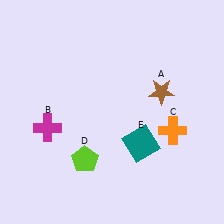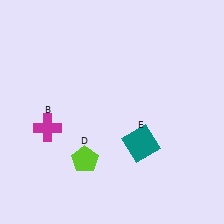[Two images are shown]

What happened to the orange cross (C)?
The orange cross (C) was removed in Image 2. It was in the bottom-right area of Image 1.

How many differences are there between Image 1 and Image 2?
There are 2 differences between the two images.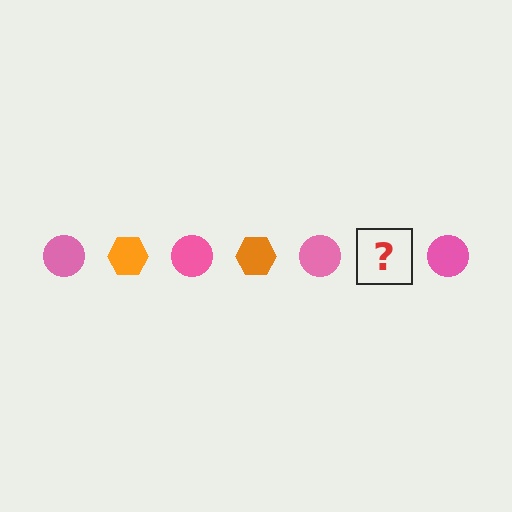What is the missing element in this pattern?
The missing element is an orange hexagon.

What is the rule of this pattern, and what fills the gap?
The rule is that the pattern alternates between pink circle and orange hexagon. The gap should be filled with an orange hexagon.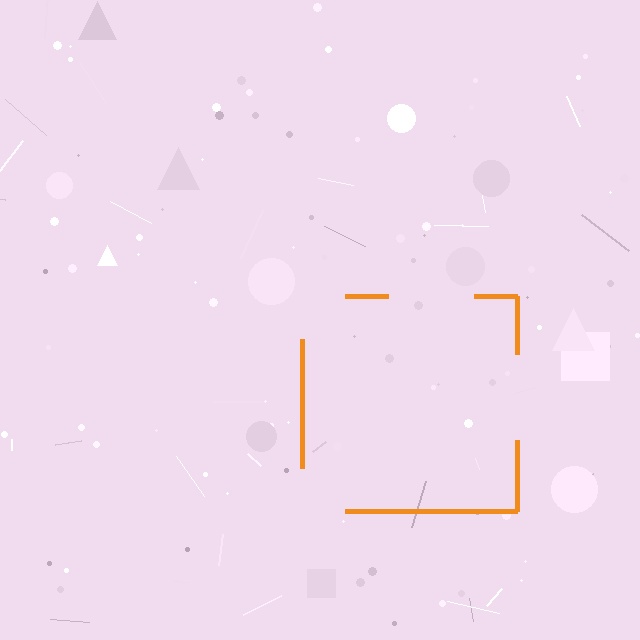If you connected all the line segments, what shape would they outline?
They would outline a square.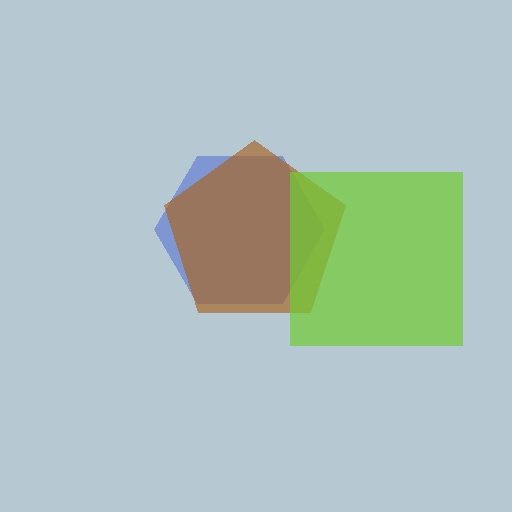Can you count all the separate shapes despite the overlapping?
Yes, there are 3 separate shapes.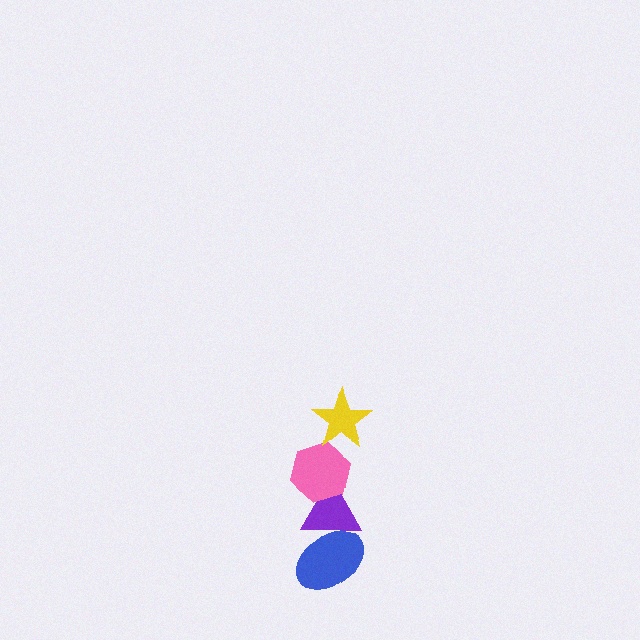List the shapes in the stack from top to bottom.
From top to bottom: the yellow star, the pink hexagon, the purple triangle, the blue ellipse.